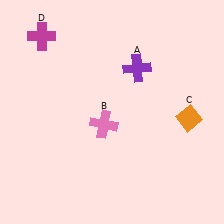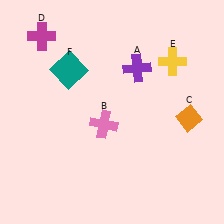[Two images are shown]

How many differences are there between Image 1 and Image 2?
There are 2 differences between the two images.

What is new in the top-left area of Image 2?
A teal square (F) was added in the top-left area of Image 2.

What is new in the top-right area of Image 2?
A yellow cross (E) was added in the top-right area of Image 2.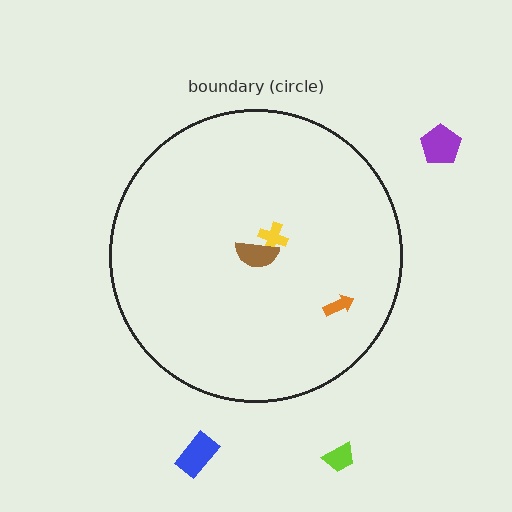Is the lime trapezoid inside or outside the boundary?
Outside.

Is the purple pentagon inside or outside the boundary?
Outside.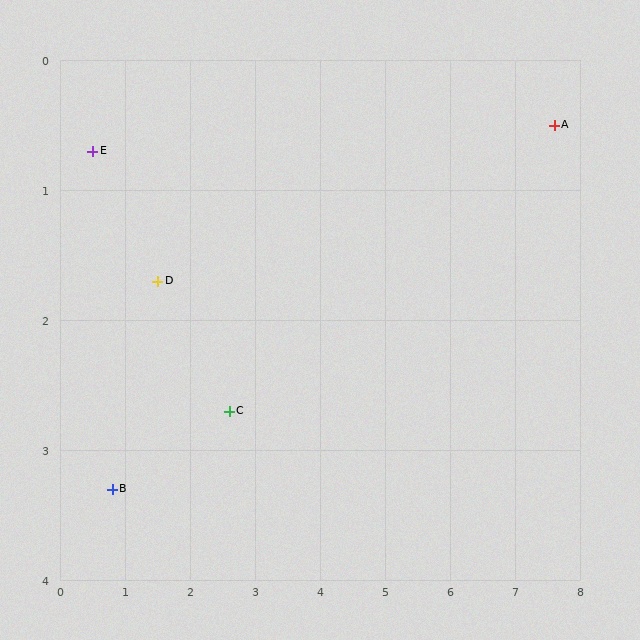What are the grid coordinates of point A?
Point A is at approximately (7.6, 0.5).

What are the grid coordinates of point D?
Point D is at approximately (1.5, 1.7).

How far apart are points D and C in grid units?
Points D and C are about 1.5 grid units apart.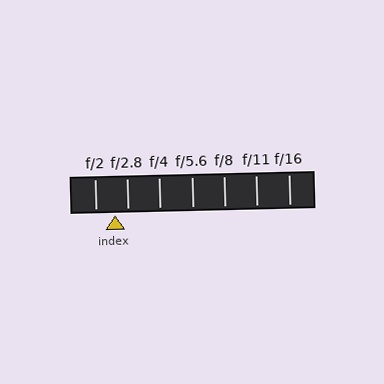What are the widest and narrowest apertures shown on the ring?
The widest aperture shown is f/2 and the narrowest is f/16.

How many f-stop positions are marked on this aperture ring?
There are 7 f-stop positions marked.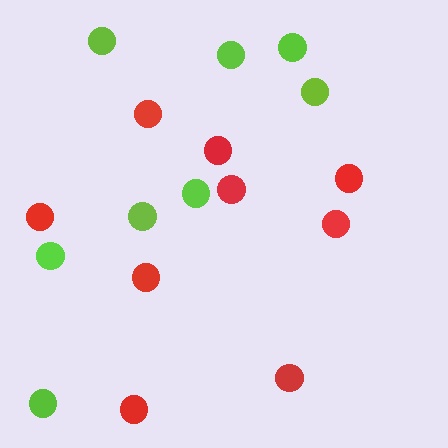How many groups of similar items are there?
There are 2 groups: one group of red circles (9) and one group of lime circles (8).